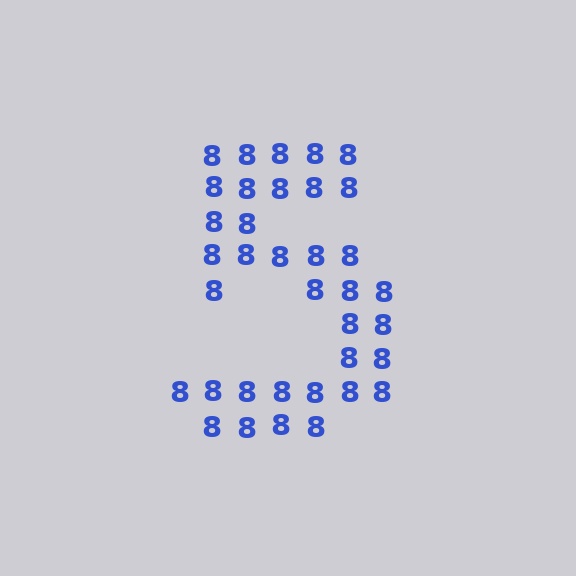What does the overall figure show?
The overall figure shows the digit 5.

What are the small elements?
The small elements are digit 8's.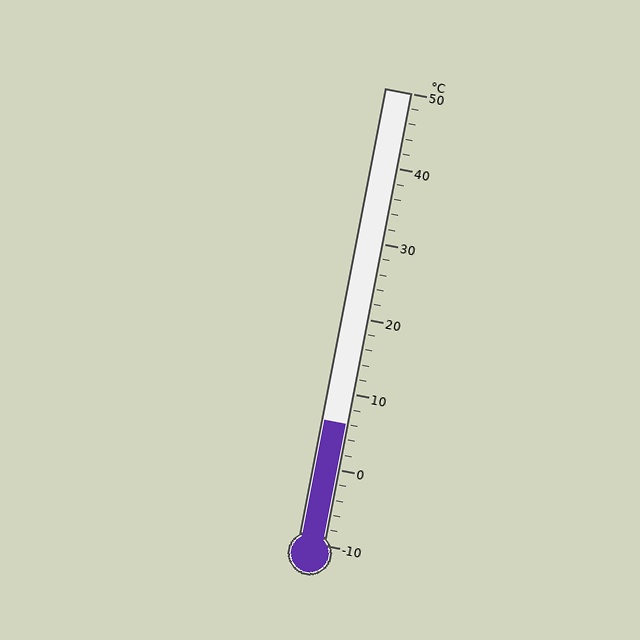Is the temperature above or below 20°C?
The temperature is below 20°C.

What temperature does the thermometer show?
The thermometer shows approximately 6°C.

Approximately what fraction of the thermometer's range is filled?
The thermometer is filled to approximately 25% of its range.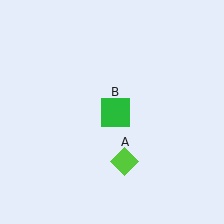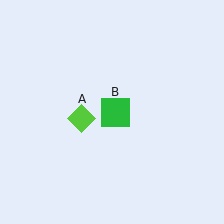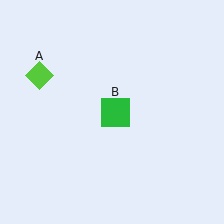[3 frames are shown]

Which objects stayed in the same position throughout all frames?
Green square (object B) remained stationary.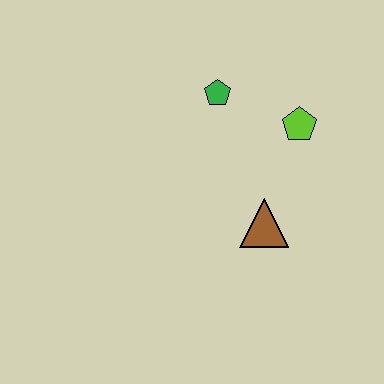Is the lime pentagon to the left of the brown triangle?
No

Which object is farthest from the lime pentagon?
The brown triangle is farthest from the lime pentagon.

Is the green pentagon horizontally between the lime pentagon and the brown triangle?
No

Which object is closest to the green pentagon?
The lime pentagon is closest to the green pentagon.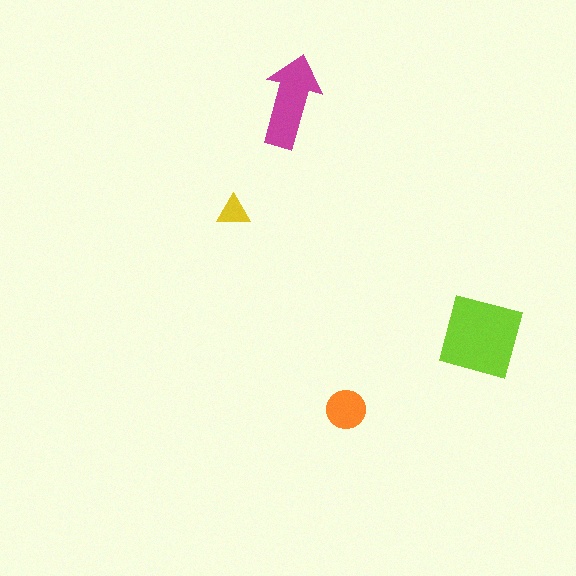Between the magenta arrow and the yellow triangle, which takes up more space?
The magenta arrow.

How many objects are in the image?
There are 4 objects in the image.